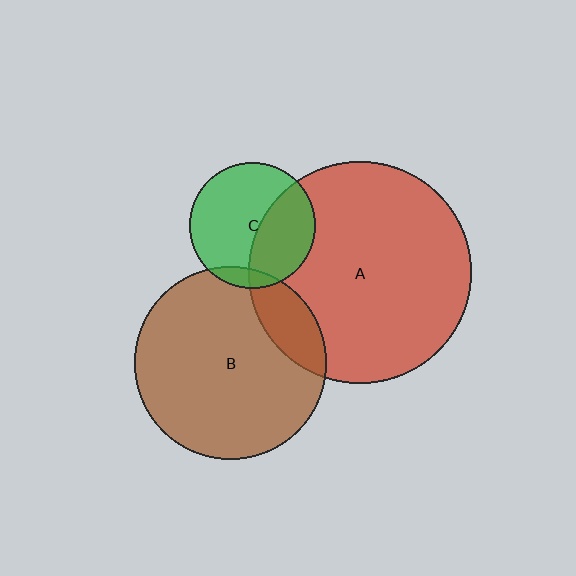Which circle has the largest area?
Circle A (red).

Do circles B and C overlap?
Yes.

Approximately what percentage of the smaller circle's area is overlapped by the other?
Approximately 10%.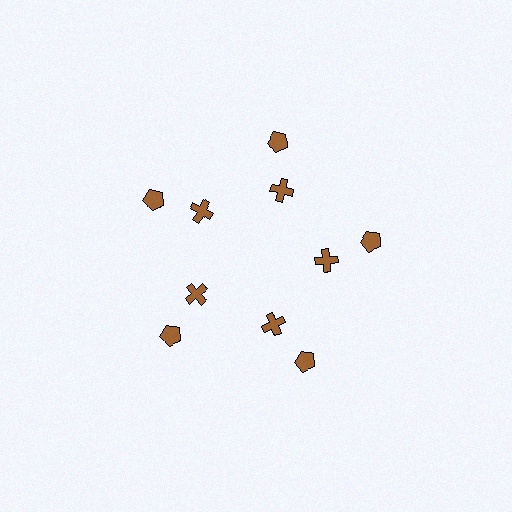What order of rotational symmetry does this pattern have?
This pattern has 5-fold rotational symmetry.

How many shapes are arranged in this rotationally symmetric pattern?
There are 10 shapes, arranged in 5 groups of 2.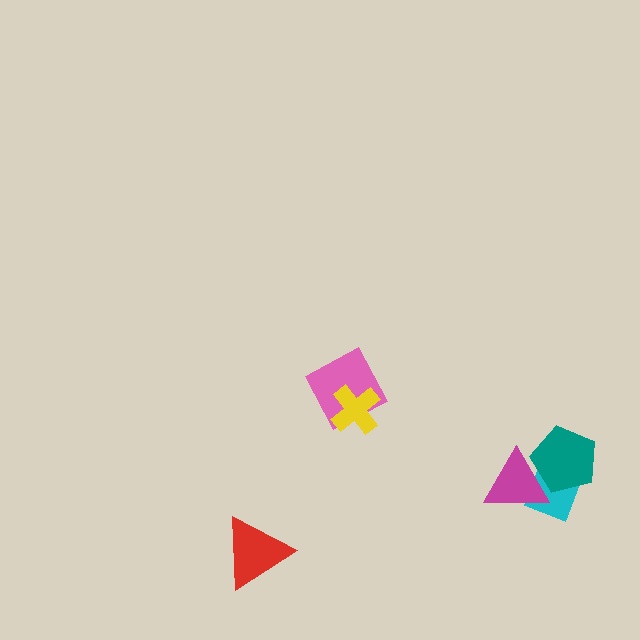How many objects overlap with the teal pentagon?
2 objects overlap with the teal pentagon.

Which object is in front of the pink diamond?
The yellow cross is in front of the pink diamond.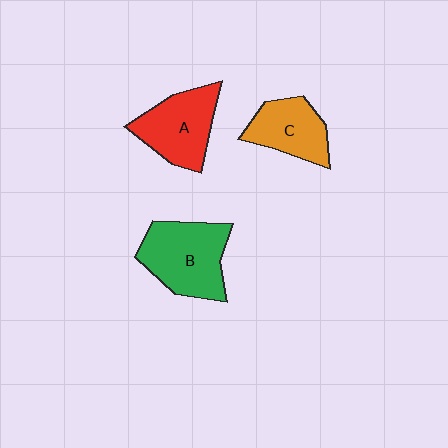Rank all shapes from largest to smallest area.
From largest to smallest: B (green), A (red), C (orange).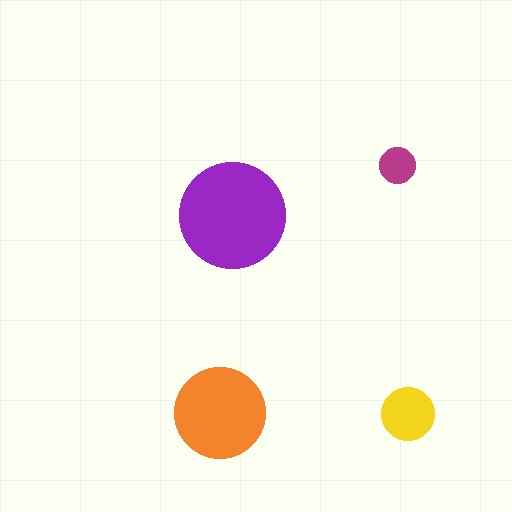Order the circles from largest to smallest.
the purple one, the orange one, the yellow one, the magenta one.